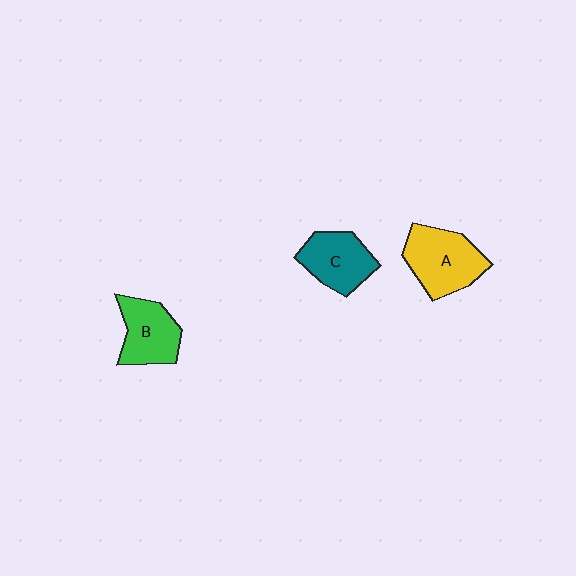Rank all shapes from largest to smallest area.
From largest to smallest: A (yellow), B (green), C (teal).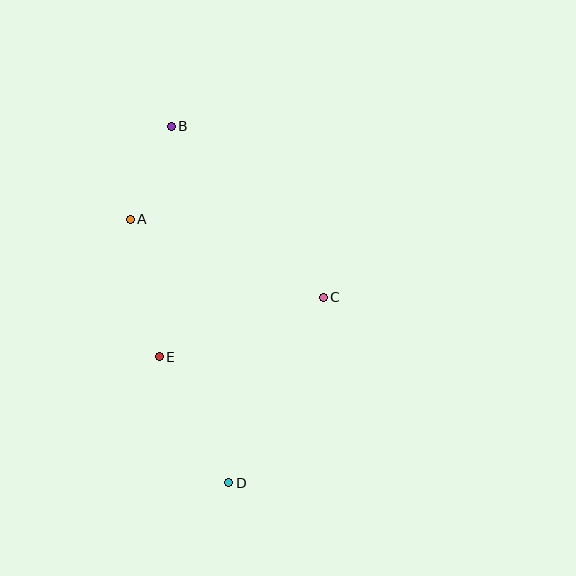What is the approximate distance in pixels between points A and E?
The distance between A and E is approximately 140 pixels.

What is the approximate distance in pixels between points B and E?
The distance between B and E is approximately 231 pixels.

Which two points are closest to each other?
Points A and B are closest to each other.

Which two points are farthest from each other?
Points B and D are farthest from each other.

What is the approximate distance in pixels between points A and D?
The distance between A and D is approximately 281 pixels.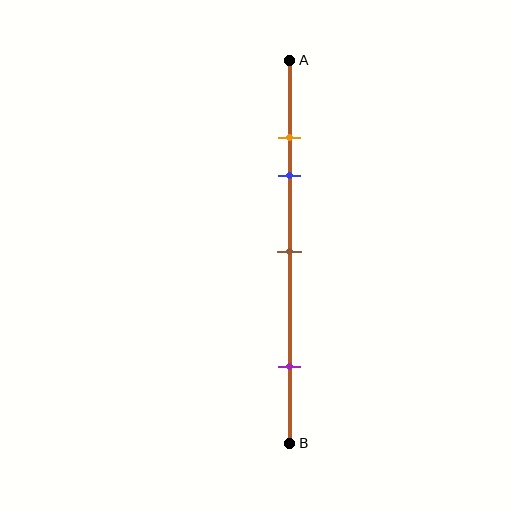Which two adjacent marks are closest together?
The orange and blue marks are the closest adjacent pair.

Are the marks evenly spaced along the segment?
No, the marks are not evenly spaced.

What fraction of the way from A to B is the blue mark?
The blue mark is approximately 30% (0.3) of the way from A to B.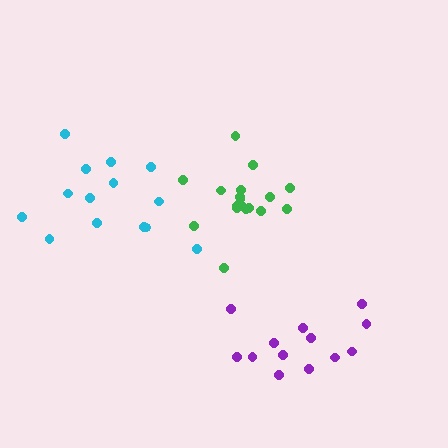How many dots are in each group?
Group 1: 13 dots, Group 2: 14 dots, Group 3: 18 dots (45 total).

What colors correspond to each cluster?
The clusters are colored: purple, cyan, green.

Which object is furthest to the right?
The purple cluster is rightmost.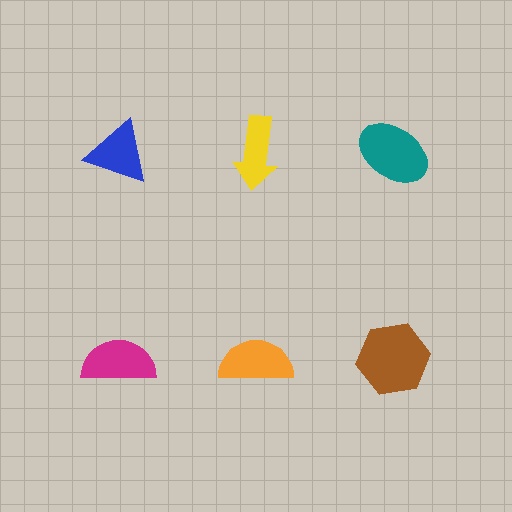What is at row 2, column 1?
A magenta semicircle.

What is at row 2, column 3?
A brown hexagon.